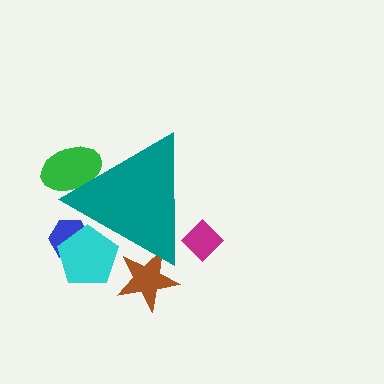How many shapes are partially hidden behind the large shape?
5 shapes are partially hidden.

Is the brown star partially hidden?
Yes, the brown star is partially hidden behind the teal triangle.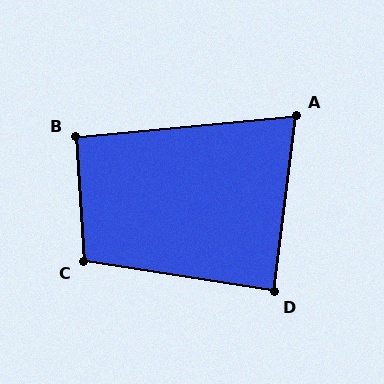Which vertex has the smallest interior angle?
A, at approximately 78 degrees.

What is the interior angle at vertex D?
Approximately 88 degrees (approximately right).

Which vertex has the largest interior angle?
C, at approximately 102 degrees.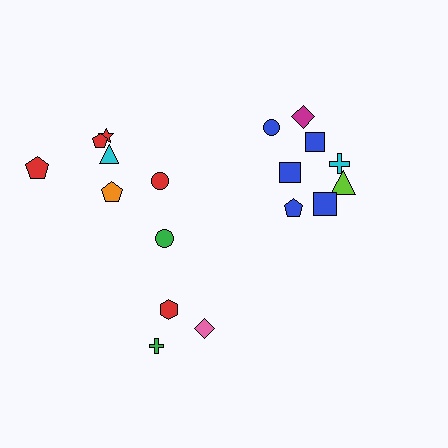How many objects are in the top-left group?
There are 6 objects.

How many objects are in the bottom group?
There are 4 objects.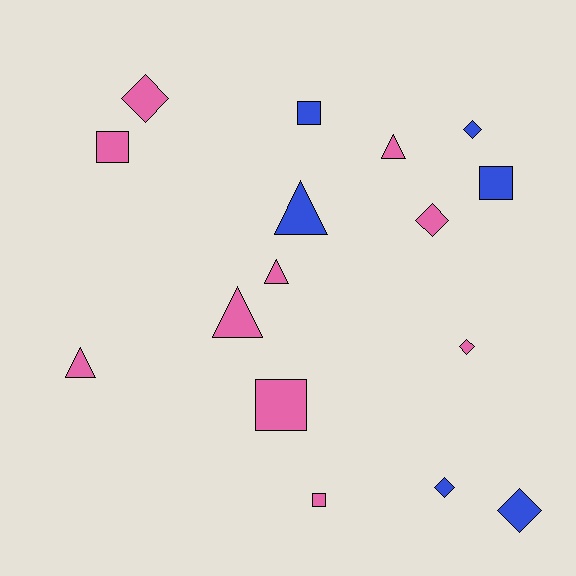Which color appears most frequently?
Pink, with 10 objects.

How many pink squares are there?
There are 3 pink squares.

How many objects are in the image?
There are 16 objects.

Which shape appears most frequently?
Diamond, with 6 objects.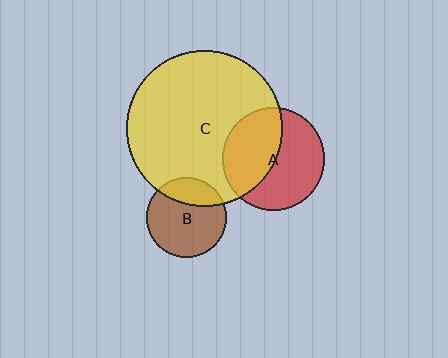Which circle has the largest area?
Circle C (yellow).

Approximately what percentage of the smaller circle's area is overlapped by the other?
Approximately 45%.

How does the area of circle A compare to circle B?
Approximately 1.7 times.